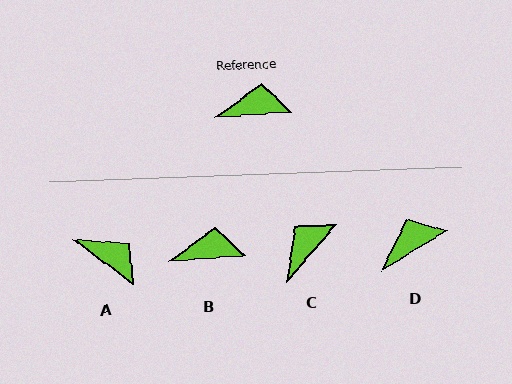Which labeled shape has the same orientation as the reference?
B.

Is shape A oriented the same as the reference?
No, it is off by about 41 degrees.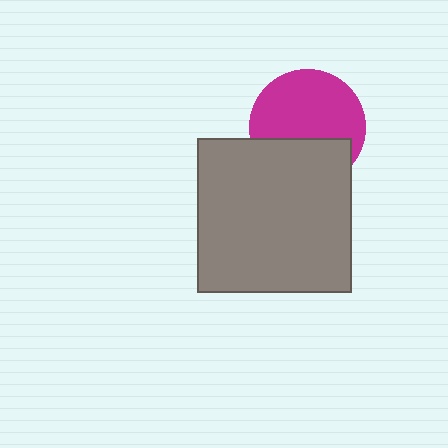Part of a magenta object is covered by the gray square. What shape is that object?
It is a circle.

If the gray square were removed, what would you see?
You would see the complete magenta circle.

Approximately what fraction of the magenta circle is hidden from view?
Roughly 37% of the magenta circle is hidden behind the gray square.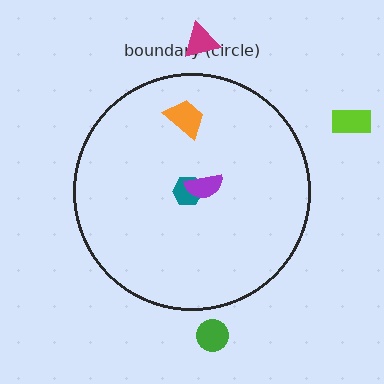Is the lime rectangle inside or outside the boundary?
Outside.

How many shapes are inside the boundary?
3 inside, 3 outside.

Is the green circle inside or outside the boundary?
Outside.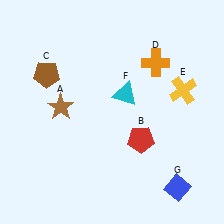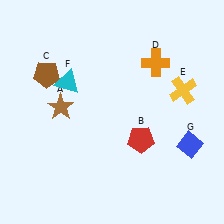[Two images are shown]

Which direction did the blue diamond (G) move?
The blue diamond (G) moved up.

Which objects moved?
The objects that moved are: the cyan triangle (F), the blue diamond (G).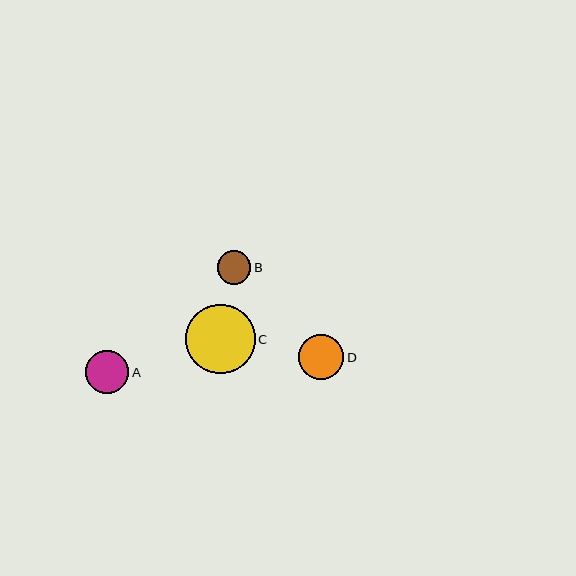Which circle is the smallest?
Circle B is the smallest with a size of approximately 34 pixels.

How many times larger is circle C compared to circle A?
Circle C is approximately 1.6 times the size of circle A.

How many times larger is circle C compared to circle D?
Circle C is approximately 1.5 times the size of circle D.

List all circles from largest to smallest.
From largest to smallest: C, D, A, B.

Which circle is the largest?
Circle C is the largest with a size of approximately 70 pixels.